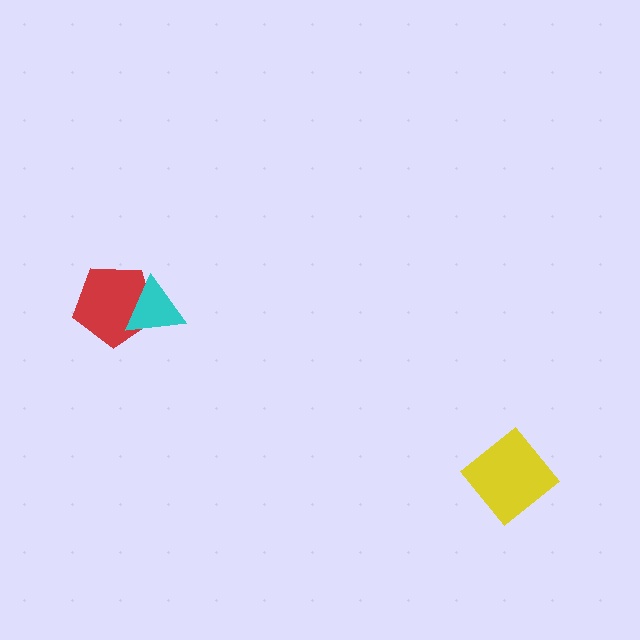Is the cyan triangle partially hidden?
No, no other shape covers it.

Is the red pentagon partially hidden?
Yes, it is partially covered by another shape.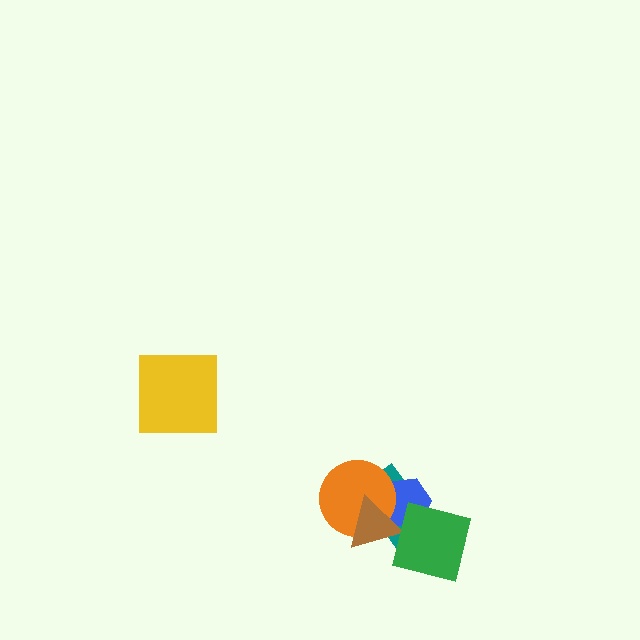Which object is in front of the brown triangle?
The green square is in front of the brown triangle.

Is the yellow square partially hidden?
No, no other shape covers it.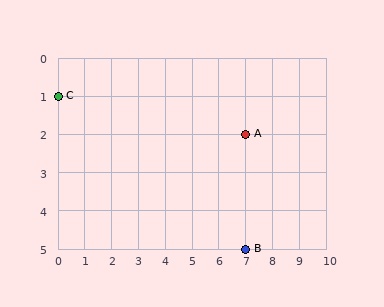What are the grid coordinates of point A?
Point A is at grid coordinates (7, 2).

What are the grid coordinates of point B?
Point B is at grid coordinates (7, 5).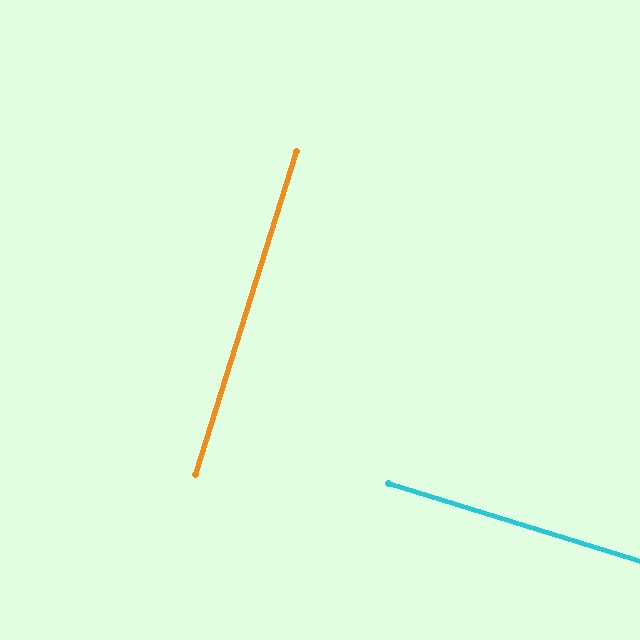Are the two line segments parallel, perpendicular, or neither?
Perpendicular — they meet at approximately 90°.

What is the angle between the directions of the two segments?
Approximately 90 degrees.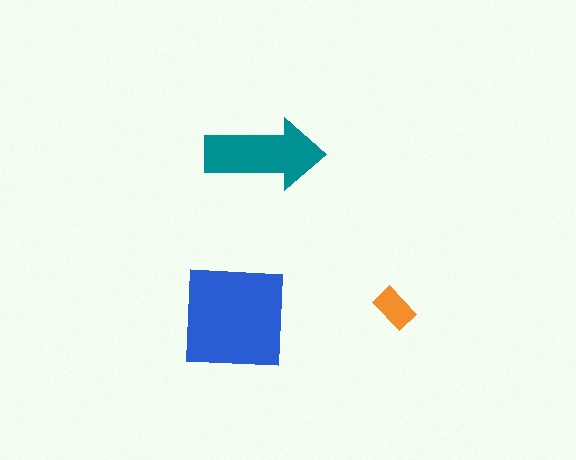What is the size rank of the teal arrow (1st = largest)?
2nd.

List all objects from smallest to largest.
The orange rectangle, the teal arrow, the blue square.